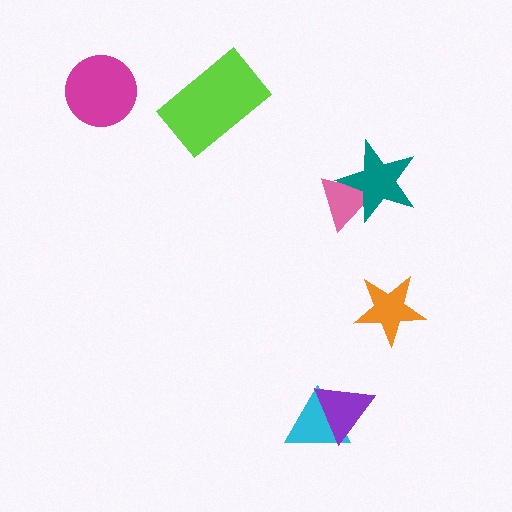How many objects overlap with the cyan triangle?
1 object overlaps with the cyan triangle.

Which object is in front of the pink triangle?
The teal star is in front of the pink triangle.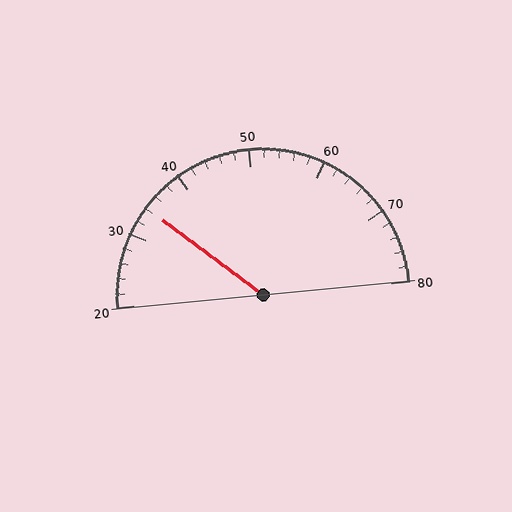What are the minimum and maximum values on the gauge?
The gauge ranges from 20 to 80.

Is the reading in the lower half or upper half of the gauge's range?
The reading is in the lower half of the range (20 to 80).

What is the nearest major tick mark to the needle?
The nearest major tick mark is 30.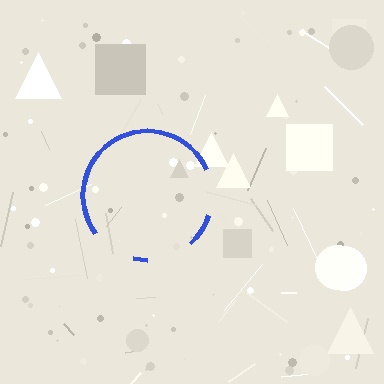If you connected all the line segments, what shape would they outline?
They would outline a circle.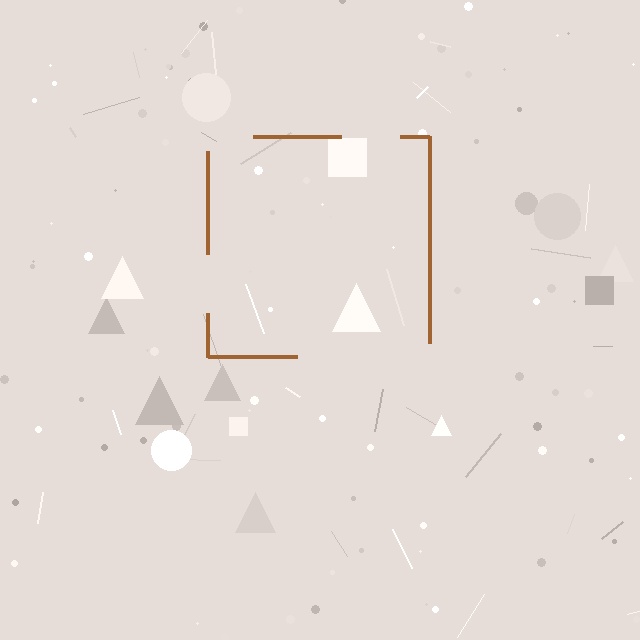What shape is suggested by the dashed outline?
The dashed outline suggests a square.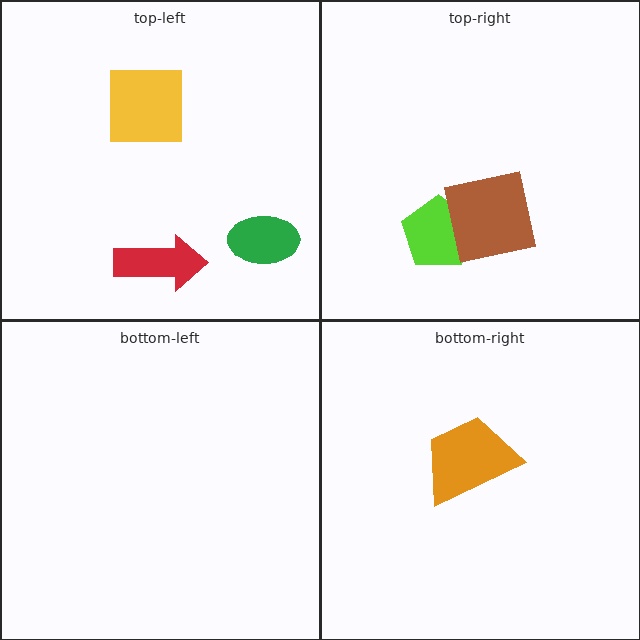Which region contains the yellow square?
The top-left region.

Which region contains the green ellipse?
The top-left region.